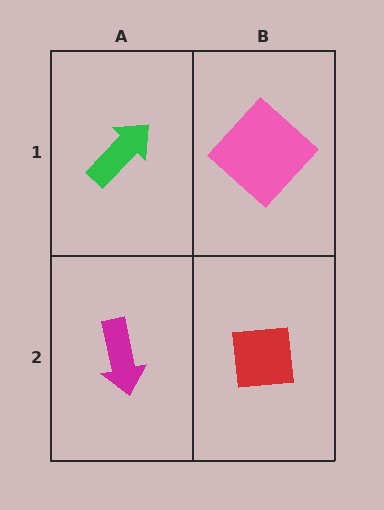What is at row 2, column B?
A red square.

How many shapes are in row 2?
2 shapes.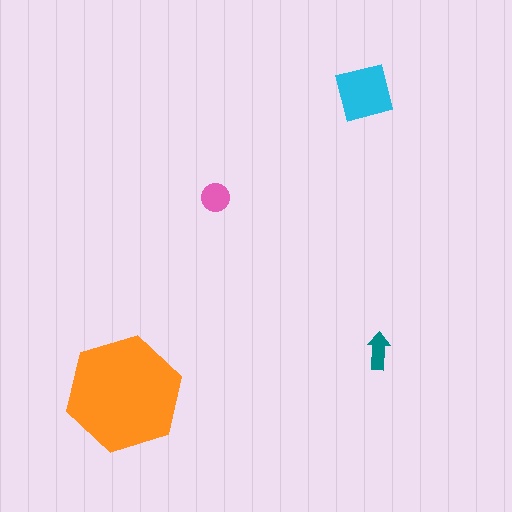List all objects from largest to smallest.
The orange hexagon, the cyan square, the pink circle, the teal arrow.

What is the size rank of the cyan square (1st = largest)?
2nd.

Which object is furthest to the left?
The orange hexagon is leftmost.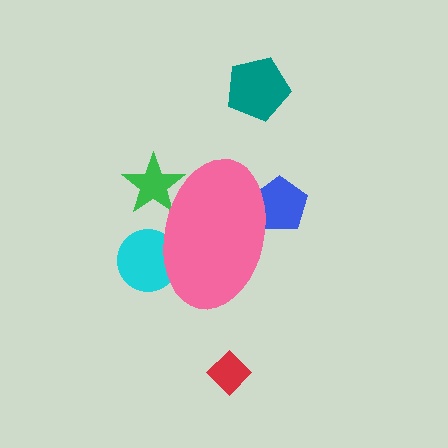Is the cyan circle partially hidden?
Yes, the cyan circle is partially hidden behind the pink ellipse.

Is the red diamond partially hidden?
No, the red diamond is fully visible.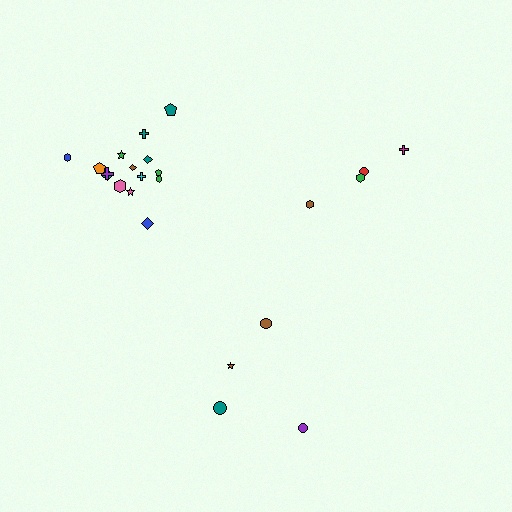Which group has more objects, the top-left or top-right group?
The top-left group.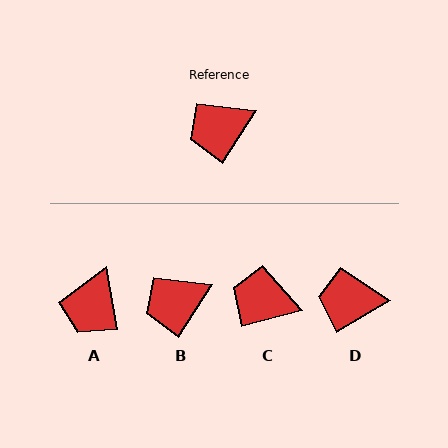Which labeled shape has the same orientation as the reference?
B.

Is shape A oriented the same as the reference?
No, it is off by about 42 degrees.